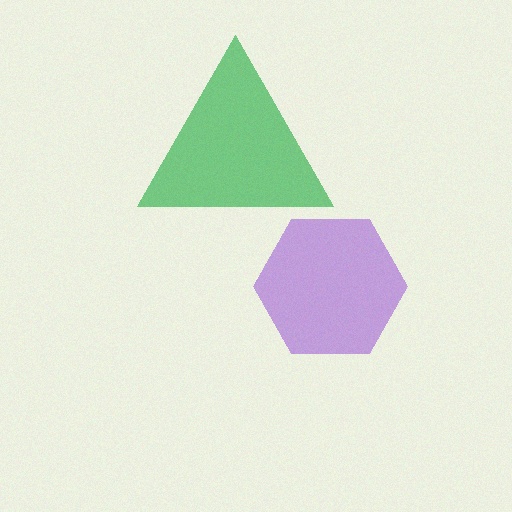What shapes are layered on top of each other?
The layered shapes are: a purple hexagon, a green triangle.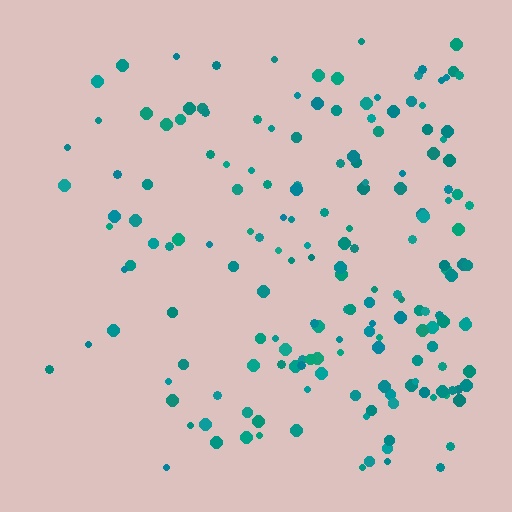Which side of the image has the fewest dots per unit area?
The left.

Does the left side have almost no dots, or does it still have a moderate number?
Still a moderate number, just noticeably fewer than the right.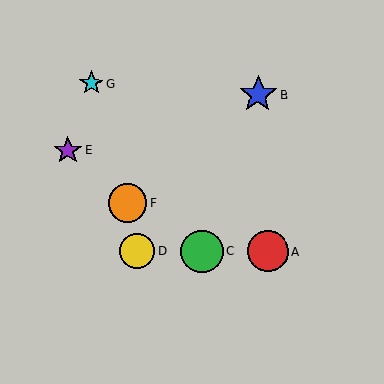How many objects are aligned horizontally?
3 objects (A, C, D) are aligned horizontally.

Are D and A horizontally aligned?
Yes, both are at y≈251.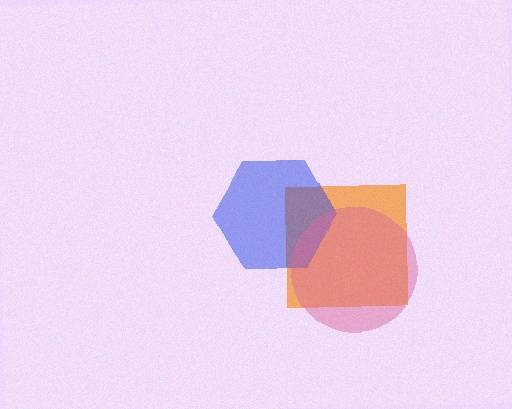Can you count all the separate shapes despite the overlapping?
Yes, there are 3 separate shapes.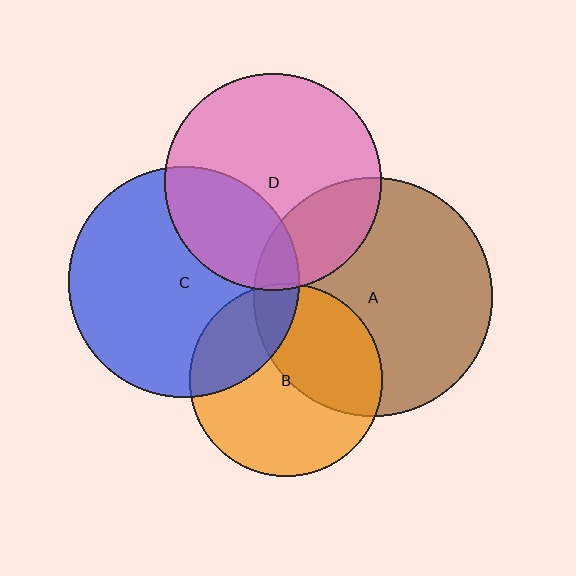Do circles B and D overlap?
Yes.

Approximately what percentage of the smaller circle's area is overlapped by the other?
Approximately 5%.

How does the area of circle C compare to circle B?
Approximately 1.4 times.